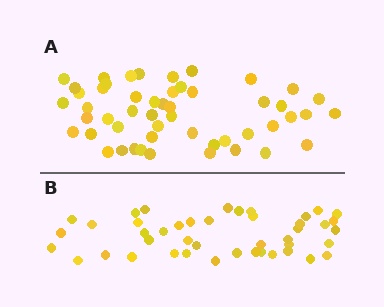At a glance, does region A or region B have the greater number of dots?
Region A (the top region) has more dots.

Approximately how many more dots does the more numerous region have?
Region A has roughly 8 or so more dots than region B.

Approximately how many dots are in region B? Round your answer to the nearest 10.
About 40 dots. (The exact count is 44, which rounds to 40.)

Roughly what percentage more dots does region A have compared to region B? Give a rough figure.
About 15% more.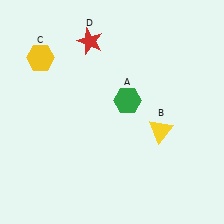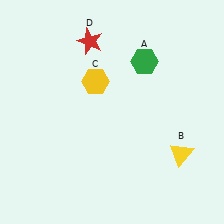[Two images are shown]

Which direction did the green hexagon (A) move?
The green hexagon (A) moved up.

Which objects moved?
The objects that moved are: the green hexagon (A), the yellow triangle (B), the yellow hexagon (C).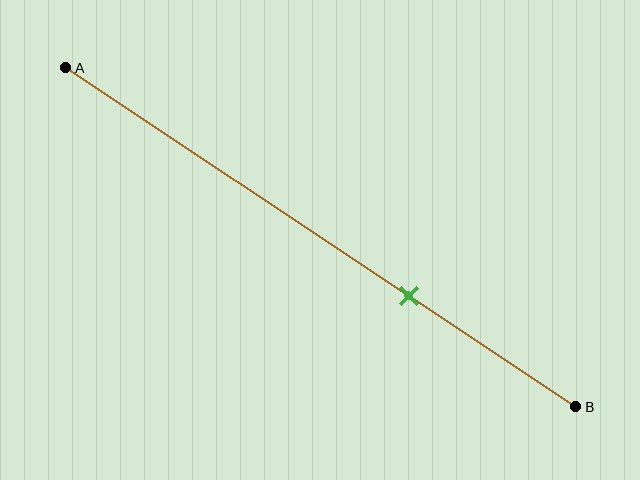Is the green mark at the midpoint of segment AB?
No, the mark is at about 65% from A, not at the 50% midpoint.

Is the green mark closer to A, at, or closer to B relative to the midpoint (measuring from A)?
The green mark is closer to point B than the midpoint of segment AB.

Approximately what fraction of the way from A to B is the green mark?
The green mark is approximately 65% of the way from A to B.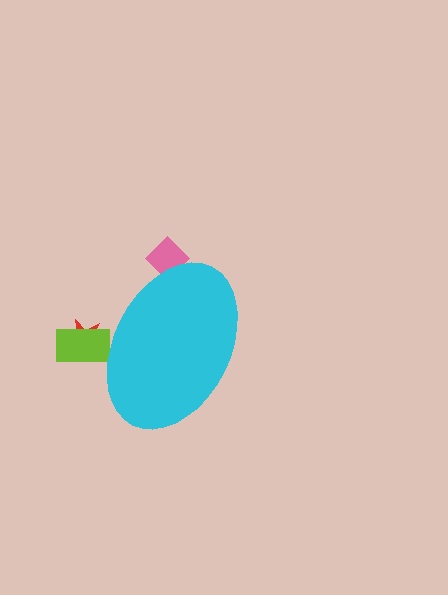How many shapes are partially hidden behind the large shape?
3 shapes are partially hidden.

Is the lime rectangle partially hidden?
Yes, the lime rectangle is partially hidden behind the cyan ellipse.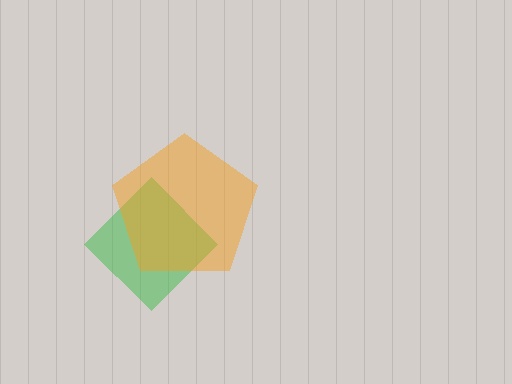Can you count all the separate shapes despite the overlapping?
Yes, there are 2 separate shapes.